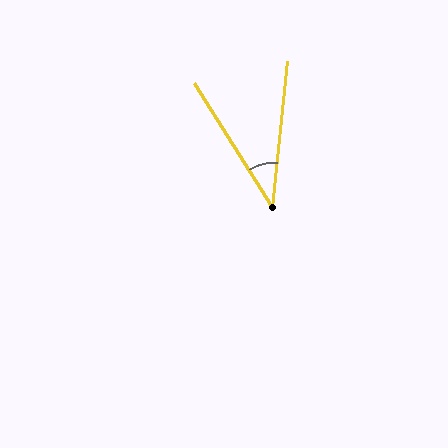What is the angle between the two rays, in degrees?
Approximately 38 degrees.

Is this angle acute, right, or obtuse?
It is acute.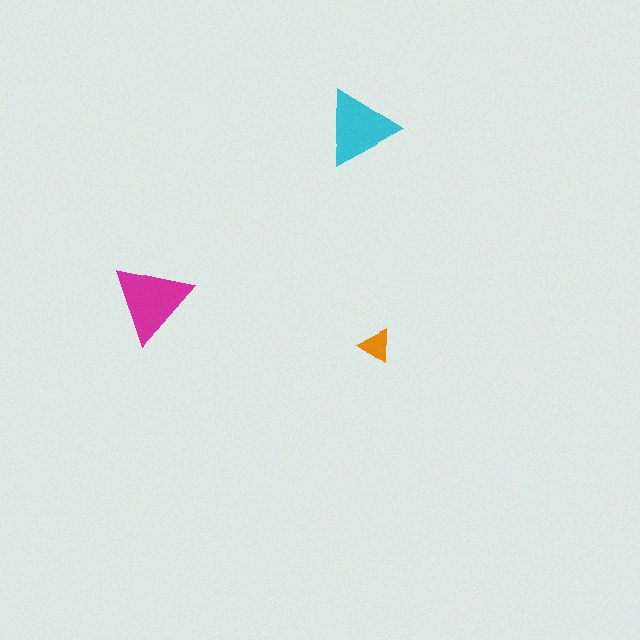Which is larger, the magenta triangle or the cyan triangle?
The magenta one.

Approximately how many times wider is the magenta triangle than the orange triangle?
About 2.5 times wider.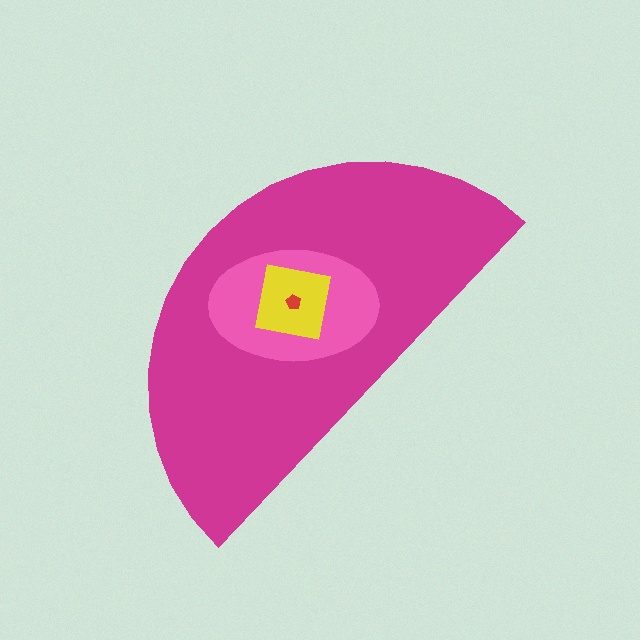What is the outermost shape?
The magenta semicircle.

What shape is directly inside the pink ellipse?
The yellow square.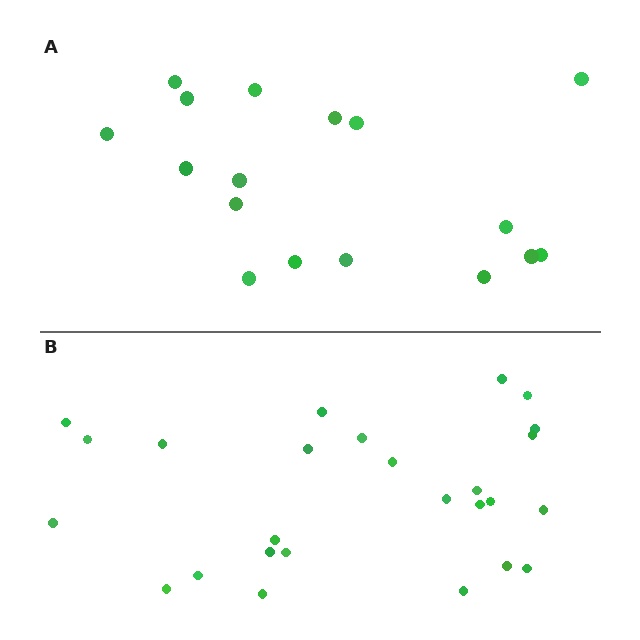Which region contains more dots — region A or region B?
Region B (the bottom region) has more dots.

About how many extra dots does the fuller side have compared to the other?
Region B has roughly 8 or so more dots than region A.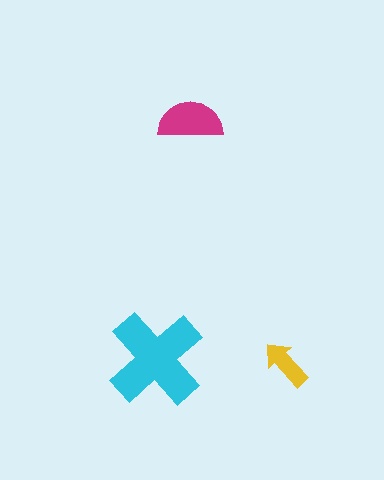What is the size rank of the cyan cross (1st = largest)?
1st.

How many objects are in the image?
There are 3 objects in the image.